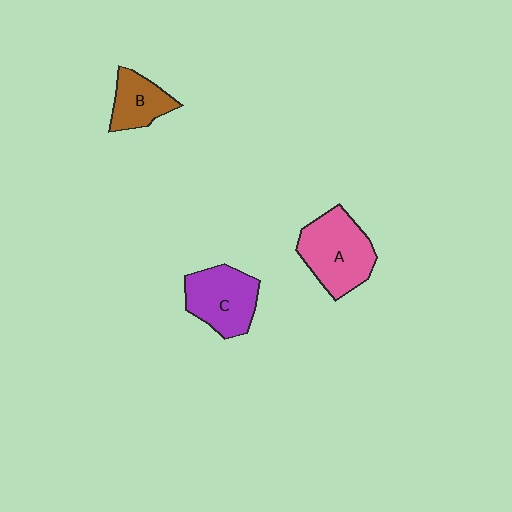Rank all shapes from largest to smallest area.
From largest to smallest: A (pink), C (purple), B (brown).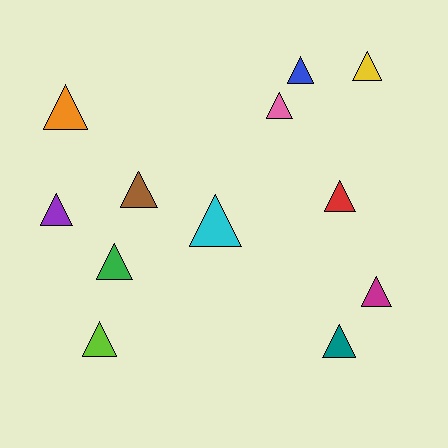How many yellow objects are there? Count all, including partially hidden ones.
There is 1 yellow object.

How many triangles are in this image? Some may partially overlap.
There are 12 triangles.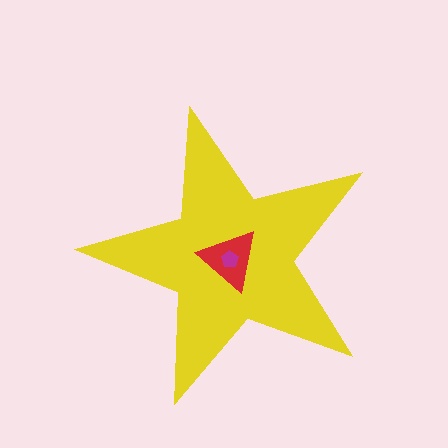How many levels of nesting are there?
3.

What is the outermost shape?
The yellow star.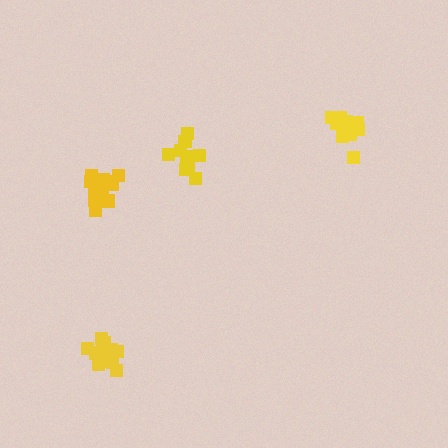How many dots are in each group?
Group 1: 14 dots, Group 2: 15 dots, Group 3: 9 dots, Group 4: 15 dots (53 total).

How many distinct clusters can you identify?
There are 4 distinct clusters.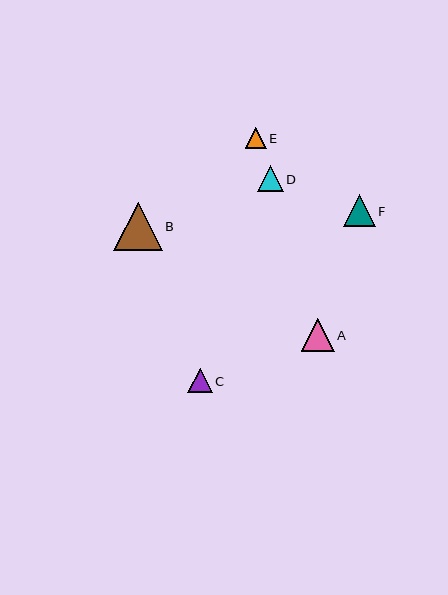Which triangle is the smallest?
Triangle E is the smallest with a size of approximately 21 pixels.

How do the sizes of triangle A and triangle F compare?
Triangle A and triangle F are approximately the same size.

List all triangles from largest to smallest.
From largest to smallest: B, A, F, D, C, E.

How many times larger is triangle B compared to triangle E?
Triangle B is approximately 2.3 times the size of triangle E.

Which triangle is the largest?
Triangle B is the largest with a size of approximately 49 pixels.